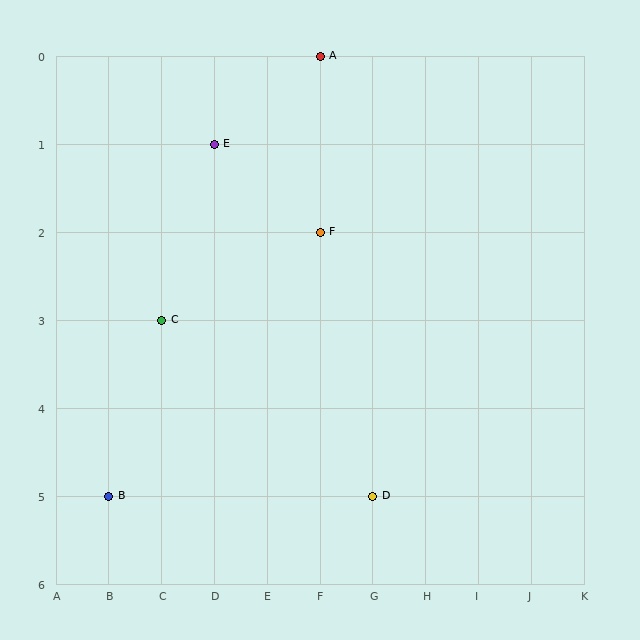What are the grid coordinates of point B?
Point B is at grid coordinates (B, 5).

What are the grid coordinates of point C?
Point C is at grid coordinates (C, 3).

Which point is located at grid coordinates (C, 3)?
Point C is at (C, 3).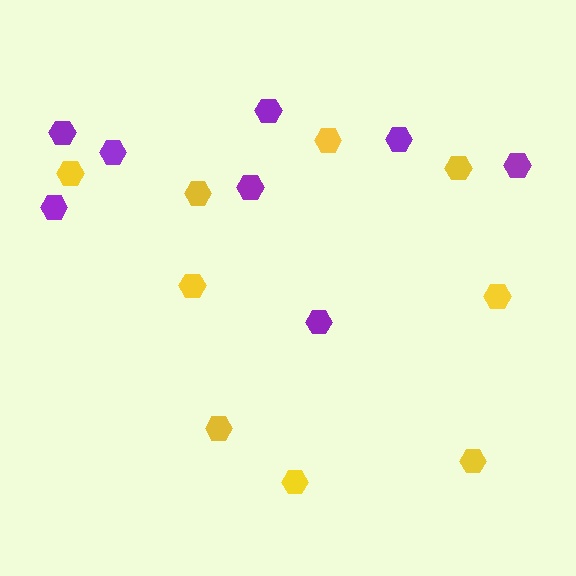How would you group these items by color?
There are 2 groups: one group of purple hexagons (8) and one group of yellow hexagons (9).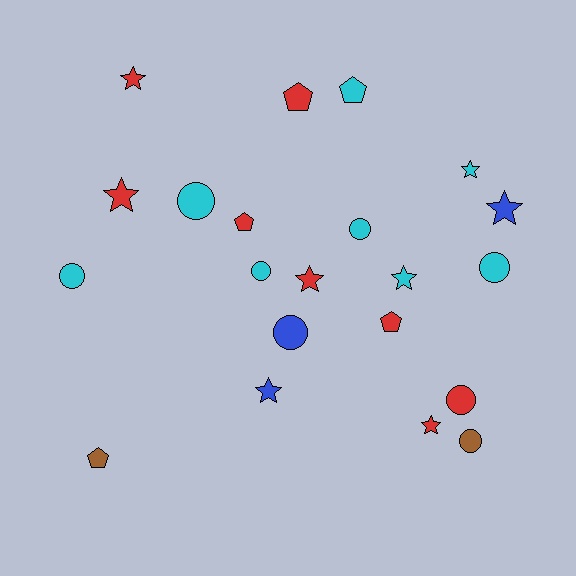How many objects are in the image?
There are 21 objects.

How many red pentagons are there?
There are 3 red pentagons.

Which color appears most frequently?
Red, with 8 objects.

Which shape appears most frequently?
Star, with 8 objects.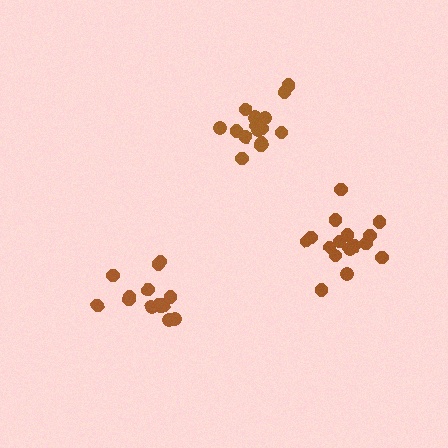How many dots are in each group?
Group 1: 14 dots, Group 2: 15 dots, Group 3: 16 dots (45 total).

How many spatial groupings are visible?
There are 3 spatial groupings.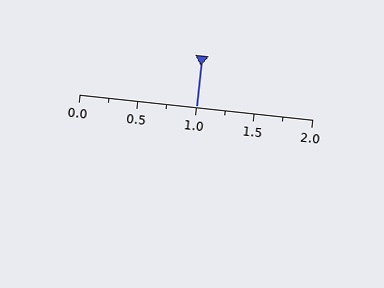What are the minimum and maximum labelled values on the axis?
The axis runs from 0.0 to 2.0.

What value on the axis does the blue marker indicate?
The marker indicates approximately 1.